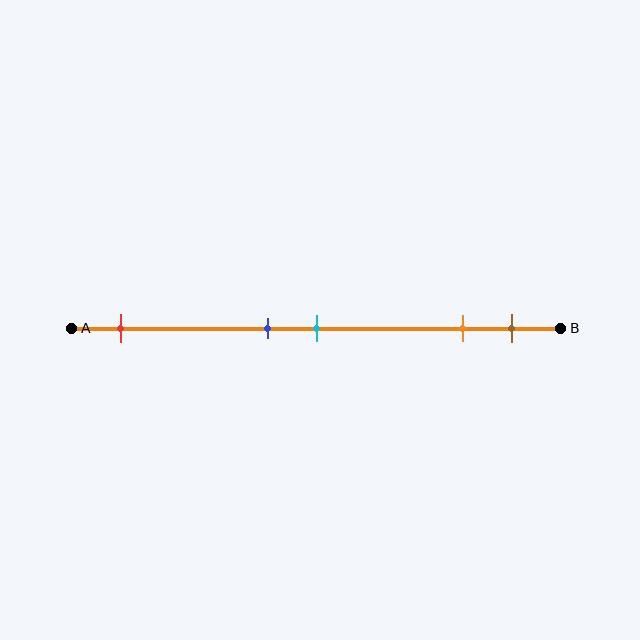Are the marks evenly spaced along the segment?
No, the marks are not evenly spaced.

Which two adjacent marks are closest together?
The blue and cyan marks are the closest adjacent pair.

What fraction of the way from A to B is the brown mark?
The brown mark is approximately 90% (0.9) of the way from A to B.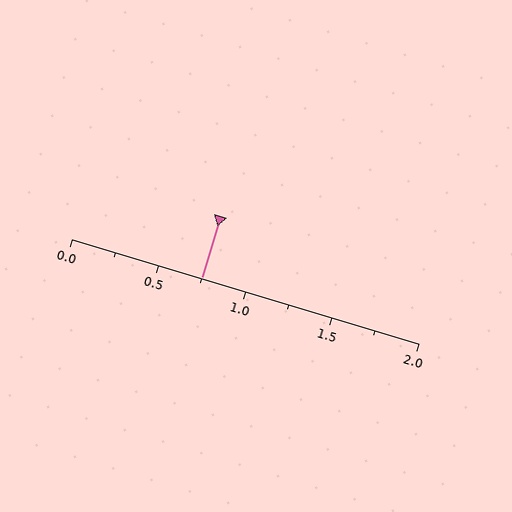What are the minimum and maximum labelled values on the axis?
The axis runs from 0.0 to 2.0.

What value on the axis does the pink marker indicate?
The marker indicates approximately 0.75.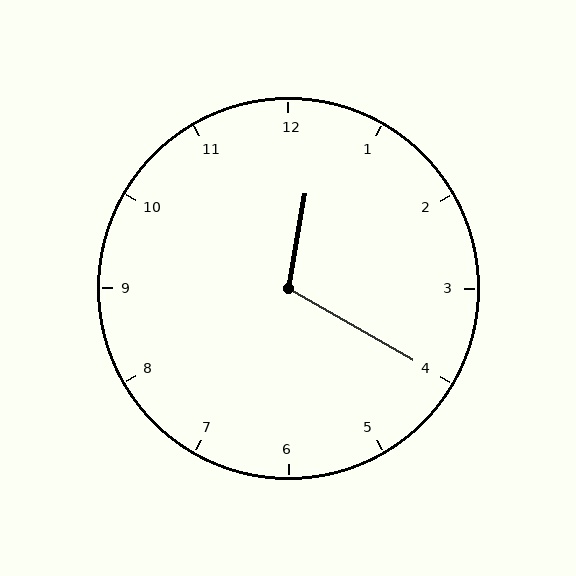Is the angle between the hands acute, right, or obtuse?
It is obtuse.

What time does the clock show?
12:20.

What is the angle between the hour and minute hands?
Approximately 110 degrees.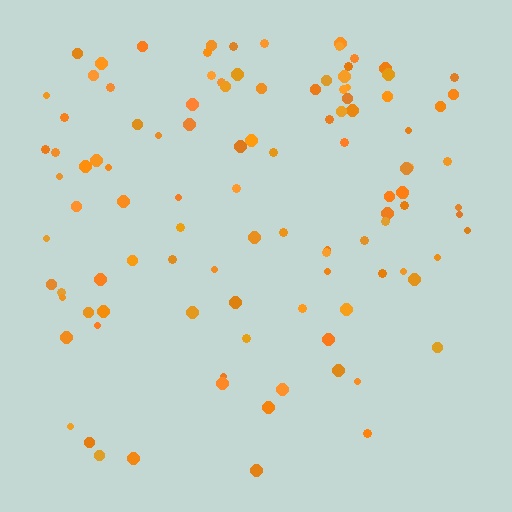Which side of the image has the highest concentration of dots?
The top.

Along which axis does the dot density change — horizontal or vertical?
Vertical.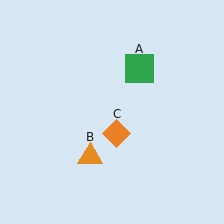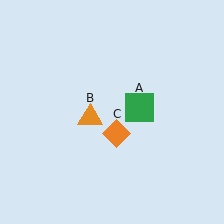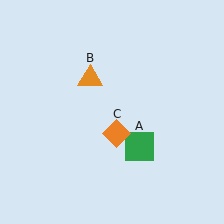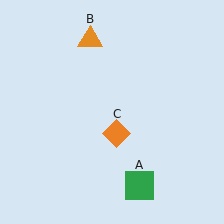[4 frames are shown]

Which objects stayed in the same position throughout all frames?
Orange diamond (object C) remained stationary.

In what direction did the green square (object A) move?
The green square (object A) moved down.